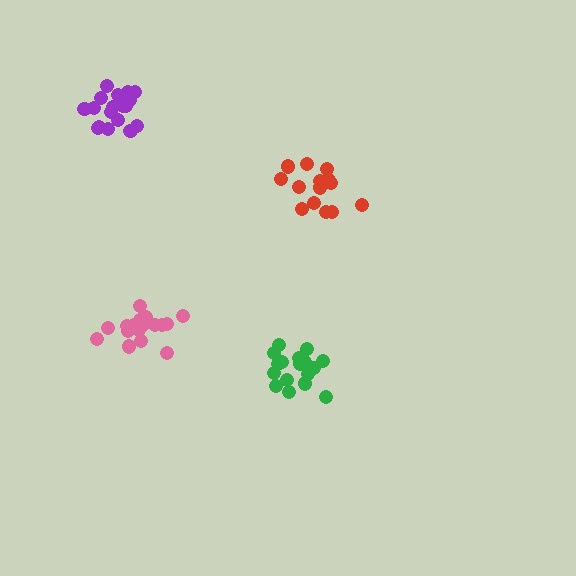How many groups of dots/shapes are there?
There are 4 groups.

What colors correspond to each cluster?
The clusters are colored: green, pink, purple, red.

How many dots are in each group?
Group 1: 18 dots, Group 2: 17 dots, Group 3: 19 dots, Group 4: 15 dots (69 total).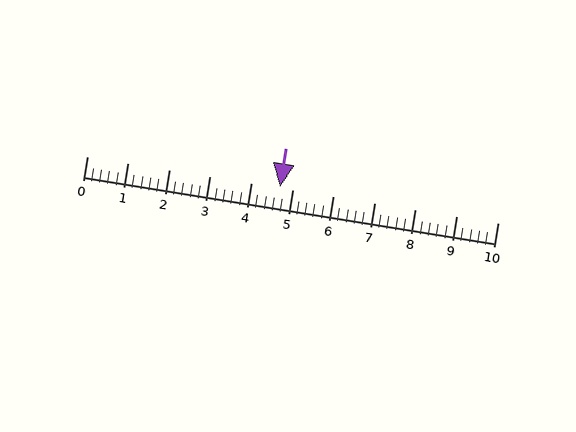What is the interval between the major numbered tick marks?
The major tick marks are spaced 1 units apart.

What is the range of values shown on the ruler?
The ruler shows values from 0 to 10.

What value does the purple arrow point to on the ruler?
The purple arrow points to approximately 4.7.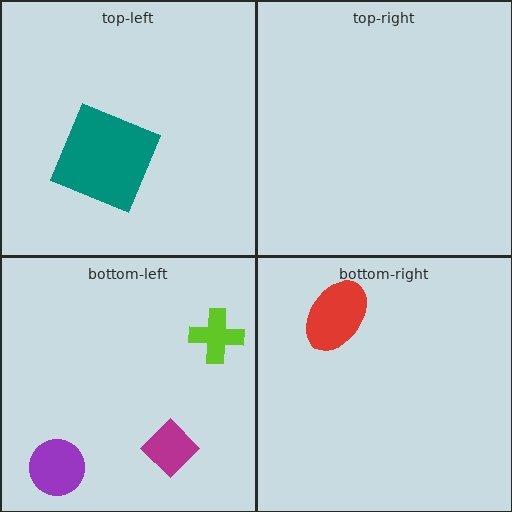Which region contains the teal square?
The top-left region.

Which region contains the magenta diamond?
The bottom-left region.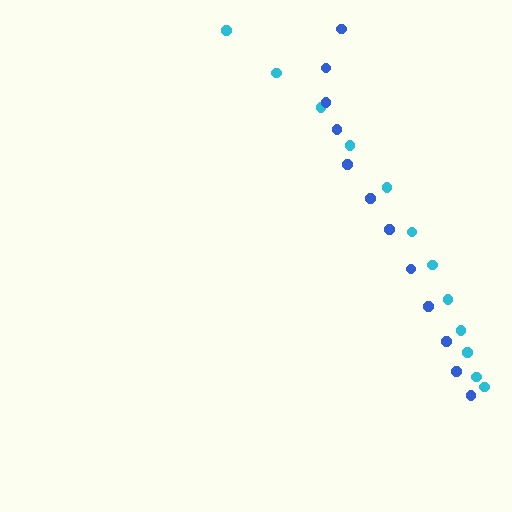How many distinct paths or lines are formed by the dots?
There are 2 distinct paths.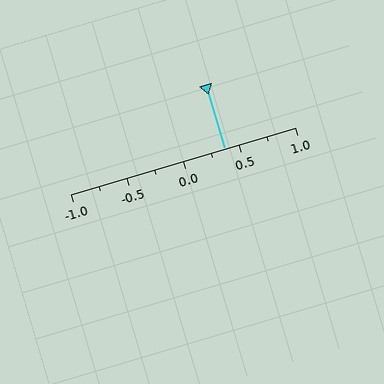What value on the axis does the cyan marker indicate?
The marker indicates approximately 0.38.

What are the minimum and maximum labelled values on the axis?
The axis runs from -1.0 to 1.0.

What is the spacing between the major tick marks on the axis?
The major ticks are spaced 0.5 apart.